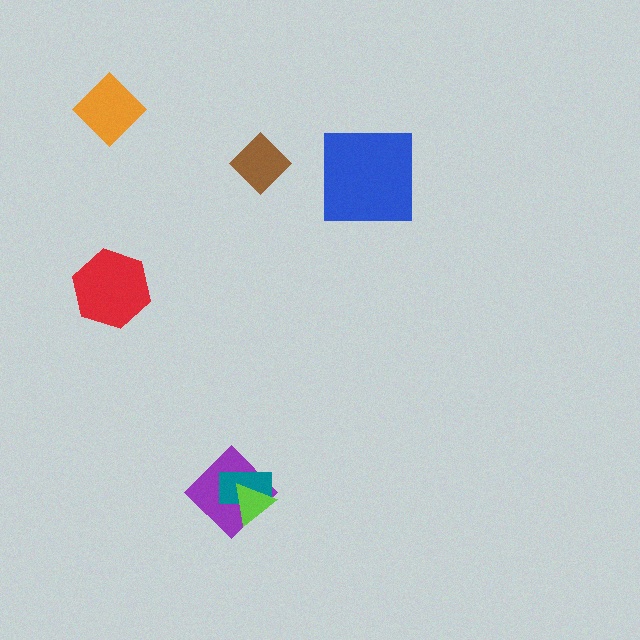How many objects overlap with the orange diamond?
0 objects overlap with the orange diamond.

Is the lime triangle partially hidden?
No, no other shape covers it.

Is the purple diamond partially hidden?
Yes, it is partially covered by another shape.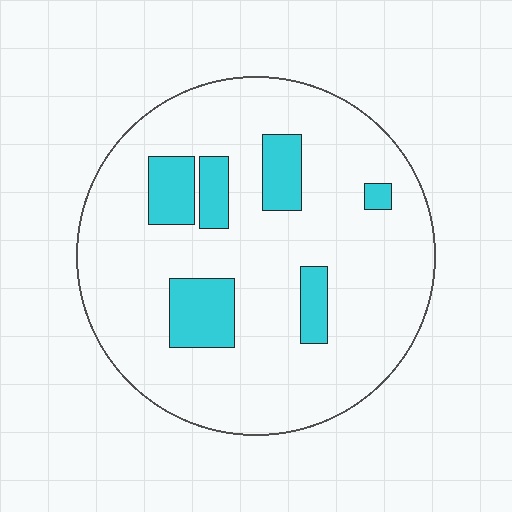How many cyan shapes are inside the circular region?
6.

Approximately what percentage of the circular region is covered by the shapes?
Approximately 15%.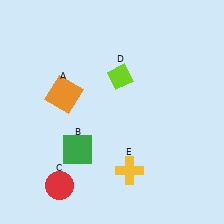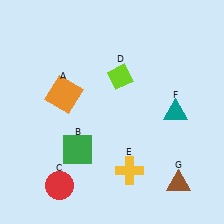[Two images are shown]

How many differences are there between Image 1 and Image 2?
There are 2 differences between the two images.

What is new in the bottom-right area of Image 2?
A brown triangle (G) was added in the bottom-right area of Image 2.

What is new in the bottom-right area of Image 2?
A teal triangle (F) was added in the bottom-right area of Image 2.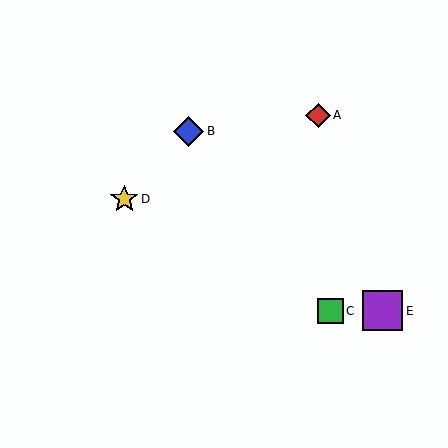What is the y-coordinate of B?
Object B is at y≈131.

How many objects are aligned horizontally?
2 objects (C, E) are aligned horizontally.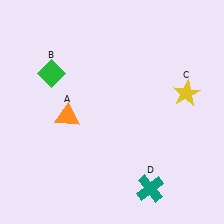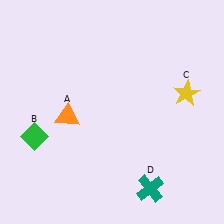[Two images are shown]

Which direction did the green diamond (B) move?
The green diamond (B) moved down.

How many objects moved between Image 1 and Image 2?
1 object moved between the two images.